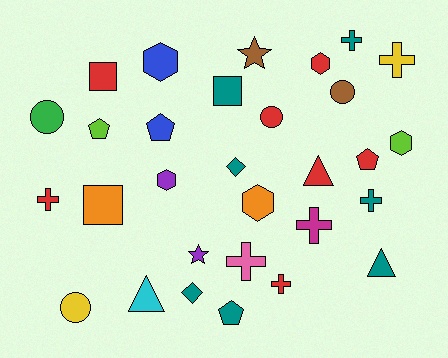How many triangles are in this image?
There are 3 triangles.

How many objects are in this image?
There are 30 objects.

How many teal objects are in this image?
There are 7 teal objects.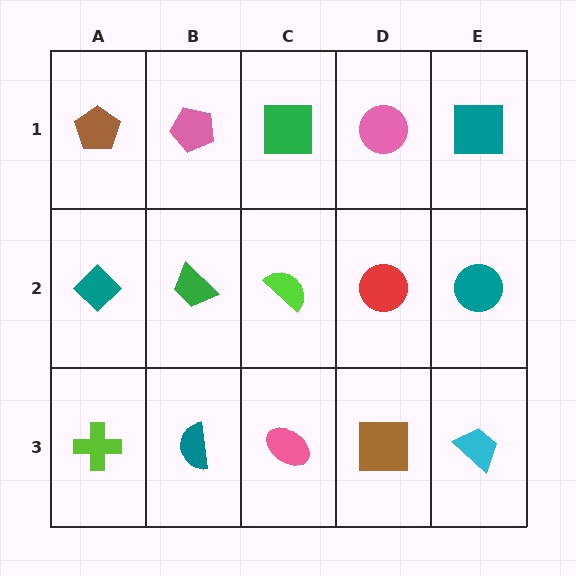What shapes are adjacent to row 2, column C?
A green square (row 1, column C), a pink ellipse (row 3, column C), a green trapezoid (row 2, column B), a red circle (row 2, column D).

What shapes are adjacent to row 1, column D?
A red circle (row 2, column D), a green square (row 1, column C), a teal square (row 1, column E).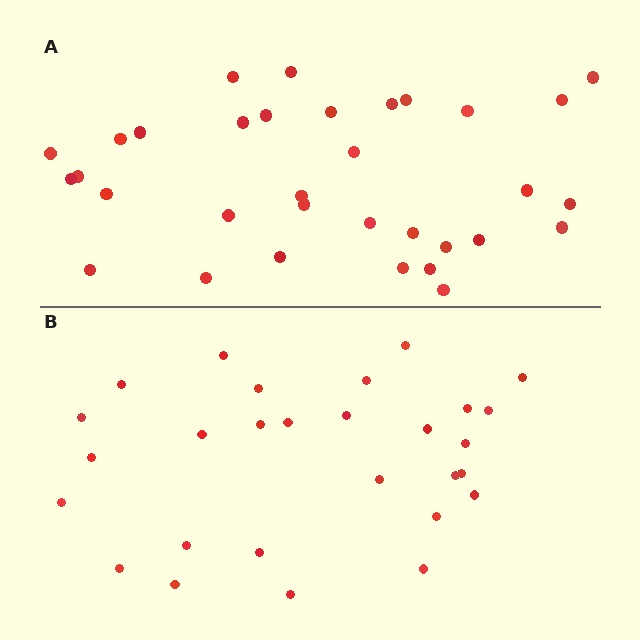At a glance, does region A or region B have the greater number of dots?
Region A (the top region) has more dots.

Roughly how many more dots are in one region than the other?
Region A has about 5 more dots than region B.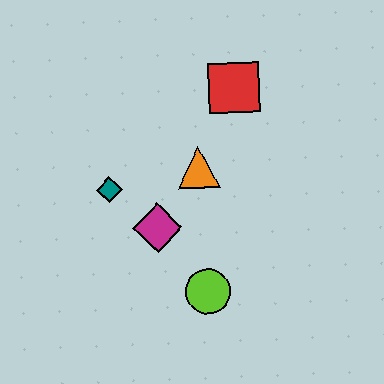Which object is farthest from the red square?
The lime circle is farthest from the red square.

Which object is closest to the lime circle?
The magenta diamond is closest to the lime circle.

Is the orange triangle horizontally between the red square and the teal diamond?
Yes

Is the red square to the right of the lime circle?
Yes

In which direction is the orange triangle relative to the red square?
The orange triangle is below the red square.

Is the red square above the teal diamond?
Yes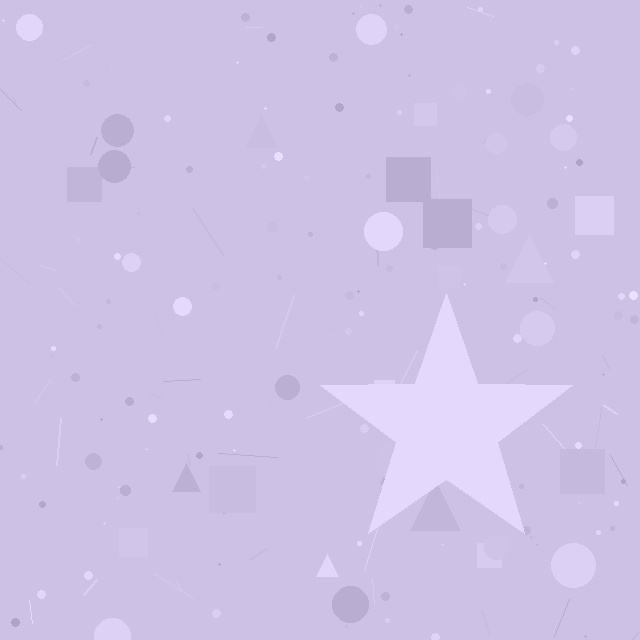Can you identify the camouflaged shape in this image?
The camouflaged shape is a star.